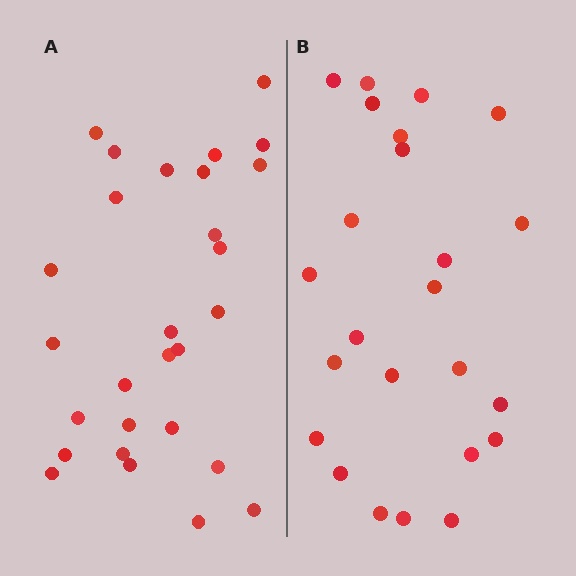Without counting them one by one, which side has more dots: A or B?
Region A (the left region) has more dots.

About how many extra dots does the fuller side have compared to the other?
Region A has about 4 more dots than region B.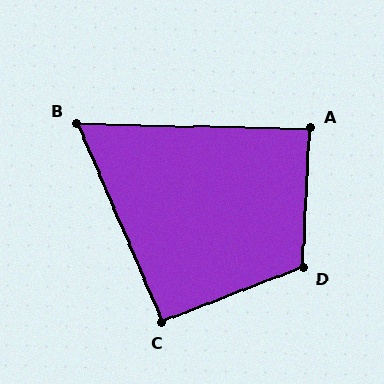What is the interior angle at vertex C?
Approximately 92 degrees (approximately right).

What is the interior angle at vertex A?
Approximately 88 degrees (approximately right).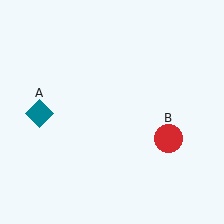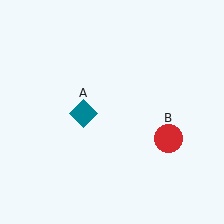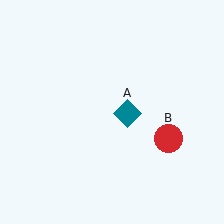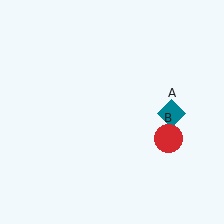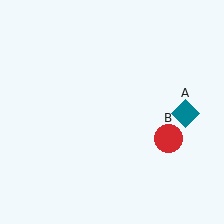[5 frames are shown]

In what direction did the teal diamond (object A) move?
The teal diamond (object A) moved right.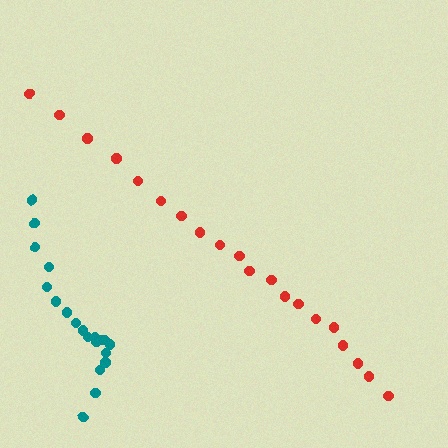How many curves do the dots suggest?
There are 2 distinct paths.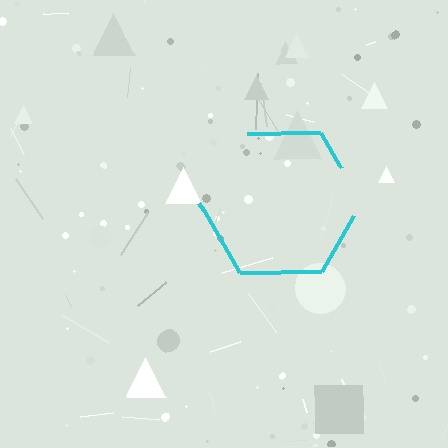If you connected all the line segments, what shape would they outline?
They would outline a hexagon.